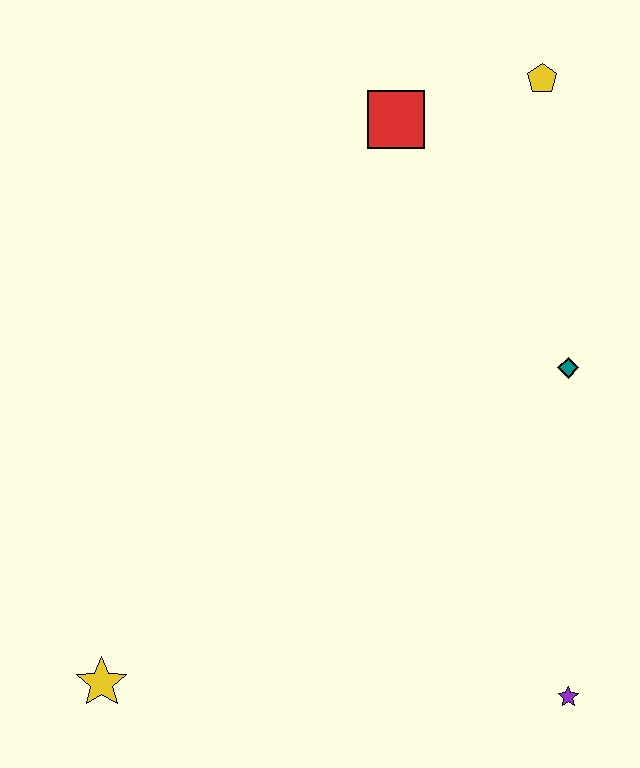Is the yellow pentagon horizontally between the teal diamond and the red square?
Yes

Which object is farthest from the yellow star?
The yellow pentagon is farthest from the yellow star.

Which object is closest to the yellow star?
The purple star is closest to the yellow star.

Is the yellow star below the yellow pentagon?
Yes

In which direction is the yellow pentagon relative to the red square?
The yellow pentagon is to the right of the red square.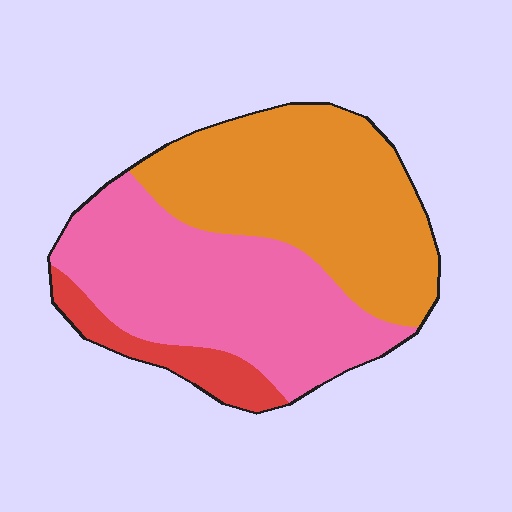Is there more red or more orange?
Orange.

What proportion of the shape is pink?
Pink covers around 45% of the shape.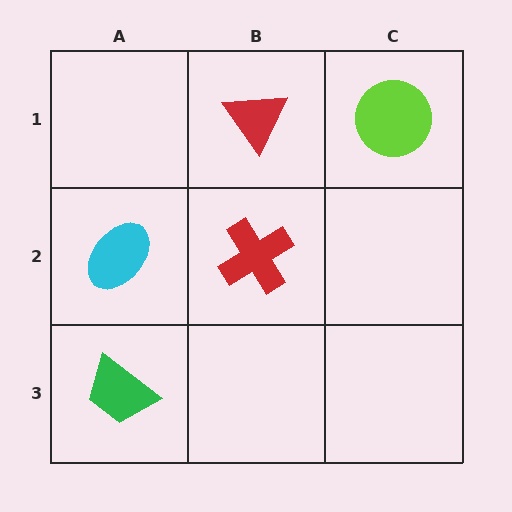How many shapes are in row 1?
2 shapes.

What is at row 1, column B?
A red triangle.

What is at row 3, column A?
A green trapezoid.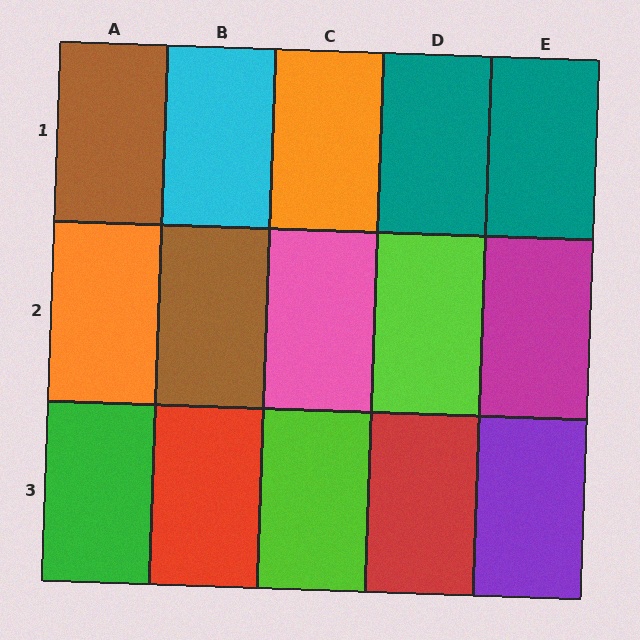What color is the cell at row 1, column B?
Cyan.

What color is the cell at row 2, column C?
Pink.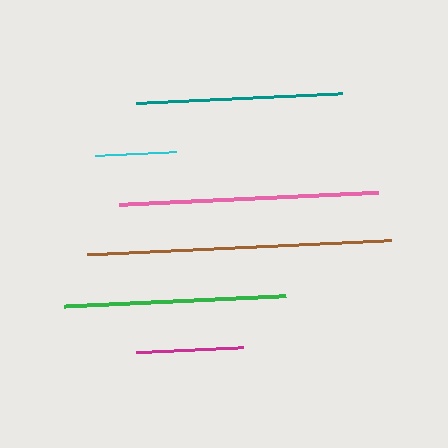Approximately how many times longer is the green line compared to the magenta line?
The green line is approximately 2.1 times the length of the magenta line.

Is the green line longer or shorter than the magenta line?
The green line is longer than the magenta line.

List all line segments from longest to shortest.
From longest to shortest: brown, pink, green, teal, magenta, cyan.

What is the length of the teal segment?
The teal segment is approximately 205 pixels long.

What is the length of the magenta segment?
The magenta segment is approximately 107 pixels long.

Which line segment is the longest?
The brown line is the longest at approximately 304 pixels.